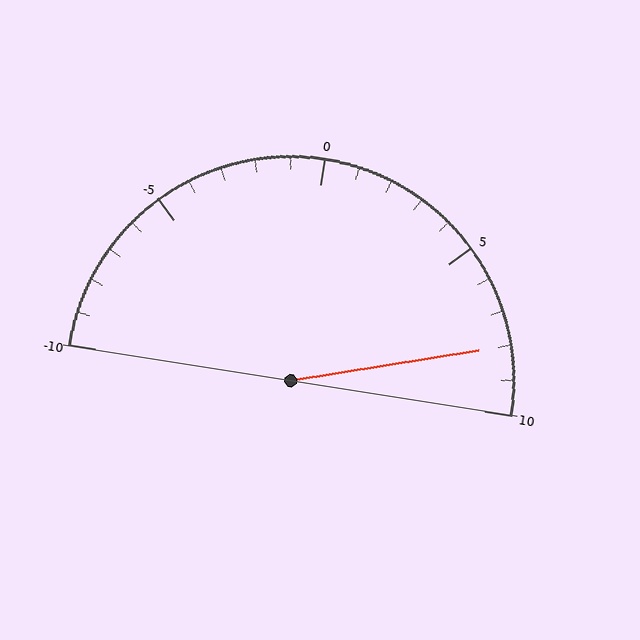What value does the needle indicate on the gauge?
The needle indicates approximately 8.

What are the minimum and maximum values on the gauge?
The gauge ranges from -10 to 10.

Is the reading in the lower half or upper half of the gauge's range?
The reading is in the upper half of the range (-10 to 10).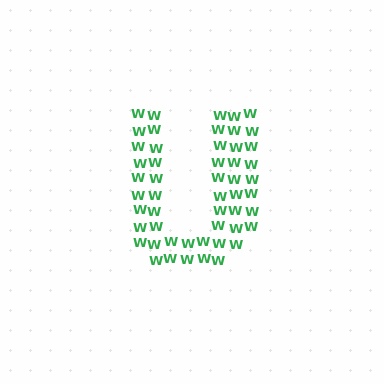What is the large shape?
The large shape is the letter U.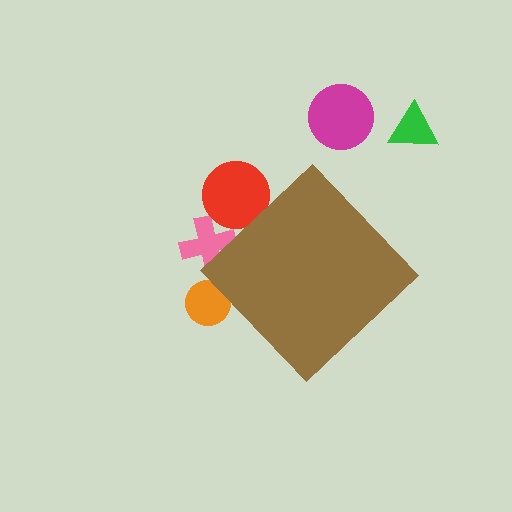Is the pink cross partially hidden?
Yes, the pink cross is partially hidden behind the brown diamond.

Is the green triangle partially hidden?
No, the green triangle is fully visible.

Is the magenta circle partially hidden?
No, the magenta circle is fully visible.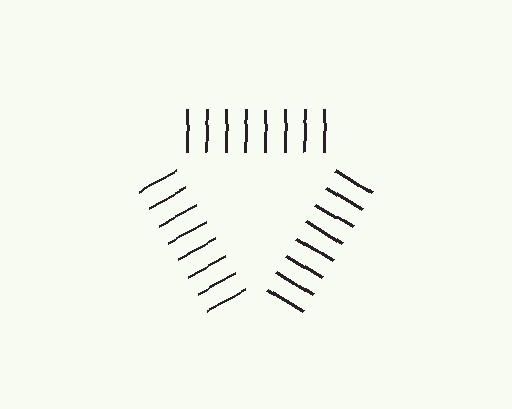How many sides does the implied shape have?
3 sides — the line-ends trace a triangle.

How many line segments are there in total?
24 — 8 along each of the 3 edges.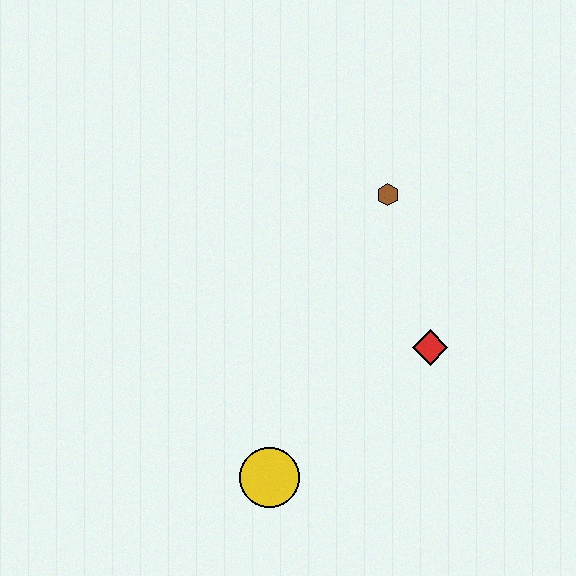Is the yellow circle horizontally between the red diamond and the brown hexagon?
No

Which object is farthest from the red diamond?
The yellow circle is farthest from the red diamond.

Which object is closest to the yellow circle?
The red diamond is closest to the yellow circle.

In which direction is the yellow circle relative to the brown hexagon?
The yellow circle is below the brown hexagon.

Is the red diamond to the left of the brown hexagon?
No